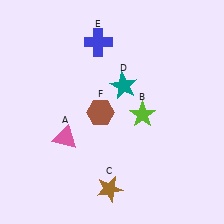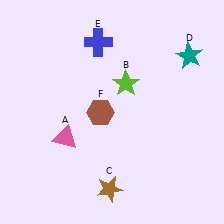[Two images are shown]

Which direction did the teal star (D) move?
The teal star (D) moved right.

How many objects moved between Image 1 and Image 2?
2 objects moved between the two images.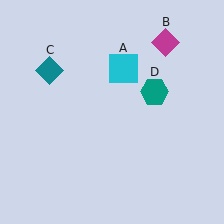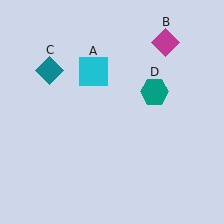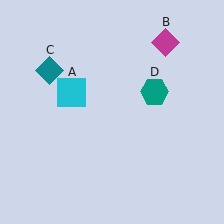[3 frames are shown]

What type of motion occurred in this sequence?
The cyan square (object A) rotated counterclockwise around the center of the scene.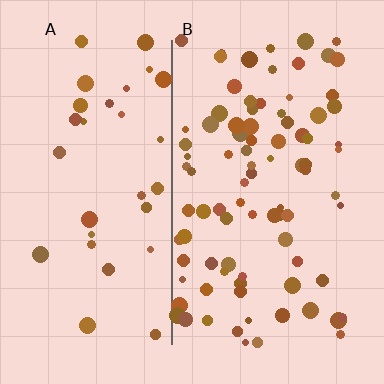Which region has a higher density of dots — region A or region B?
B (the right).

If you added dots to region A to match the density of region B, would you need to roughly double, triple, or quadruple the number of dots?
Approximately triple.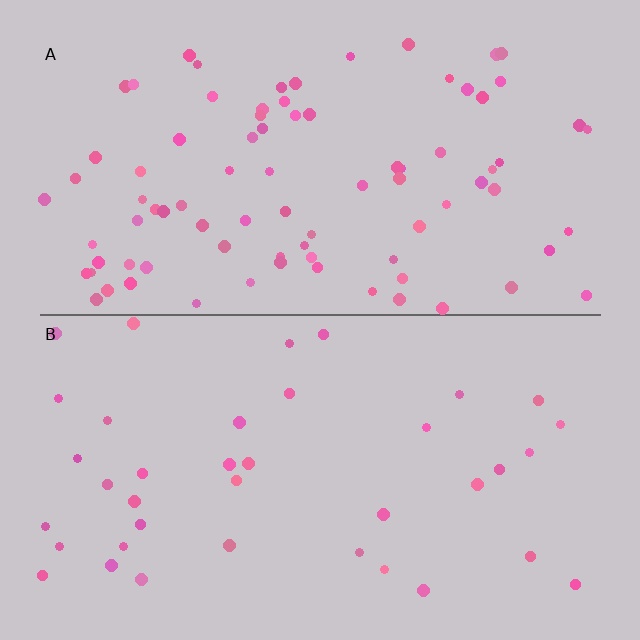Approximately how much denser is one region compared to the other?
Approximately 2.2× — region A over region B.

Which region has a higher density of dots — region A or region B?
A (the top).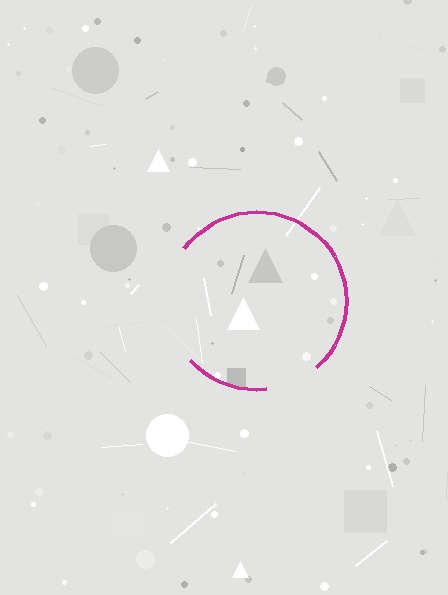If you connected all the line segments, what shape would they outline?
They would outline a circle.